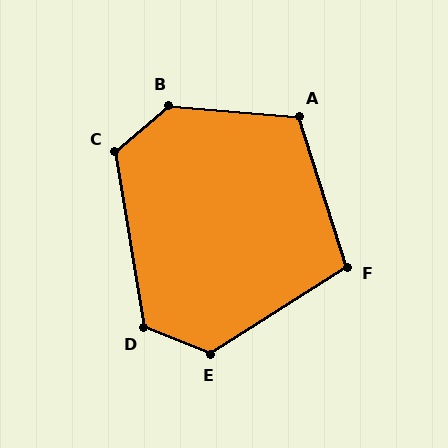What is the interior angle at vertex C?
Approximately 121 degrees (obtuse).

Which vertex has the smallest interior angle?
F, at approximately 105 degrees.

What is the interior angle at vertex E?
Approximately 126 degrees (obtuse).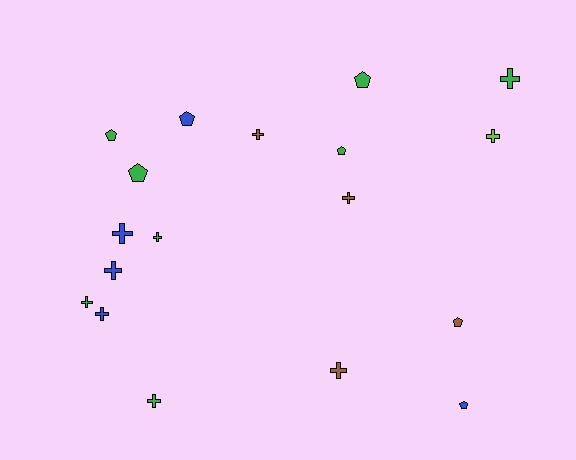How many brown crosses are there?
There are 3 brown crosses.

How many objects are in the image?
There are 18 objects.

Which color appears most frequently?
Green, with 8 objects.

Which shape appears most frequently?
Cross, with 11 objects.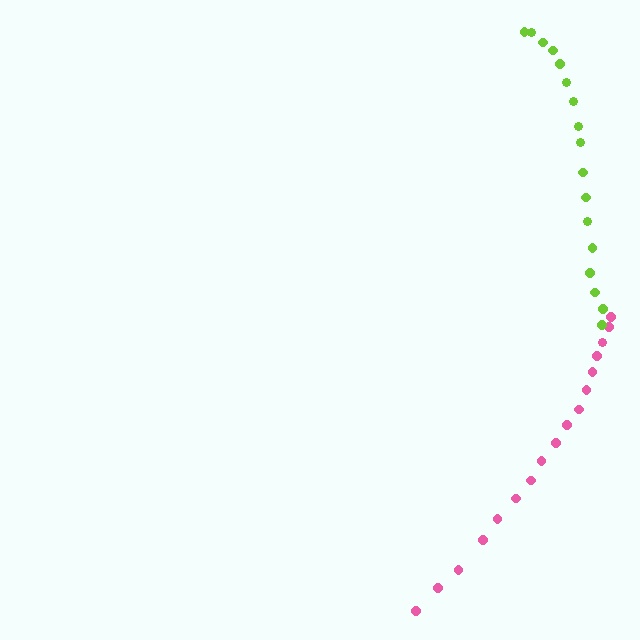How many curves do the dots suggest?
There are 2 distinct paths.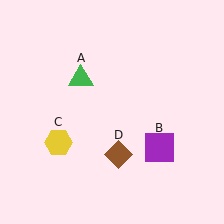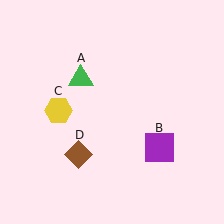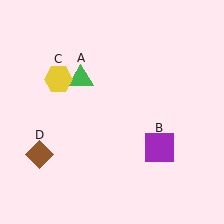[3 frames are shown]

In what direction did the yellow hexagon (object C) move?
The yellow hexagon (object C) moved up.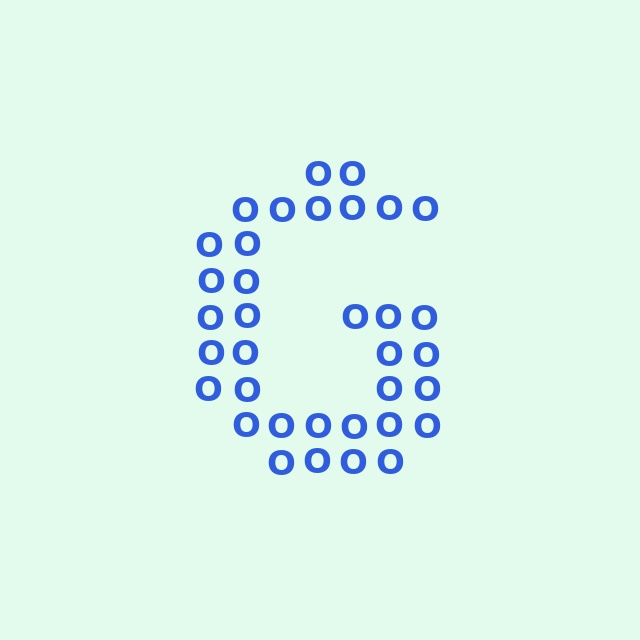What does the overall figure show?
The overall figure shows the letter G.